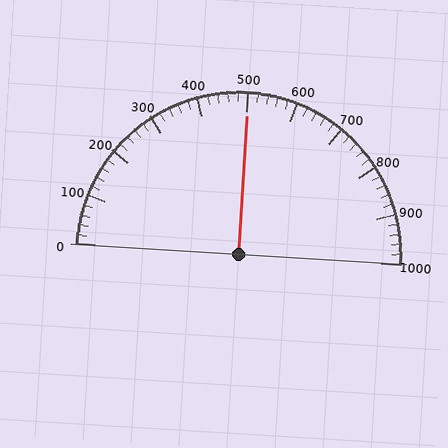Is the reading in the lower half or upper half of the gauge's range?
The reading is in the upper half of the range (0 to 1000).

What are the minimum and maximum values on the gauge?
The gauge ranges from 0 to 1000.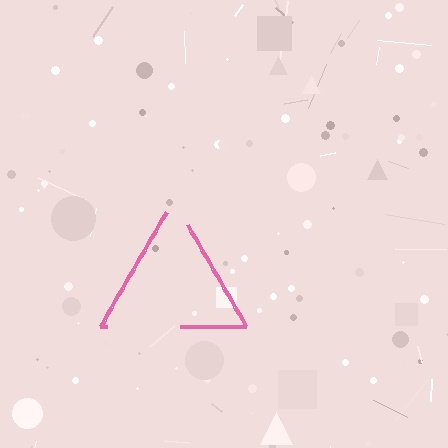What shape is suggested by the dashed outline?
The dashed outline suggests a triangle.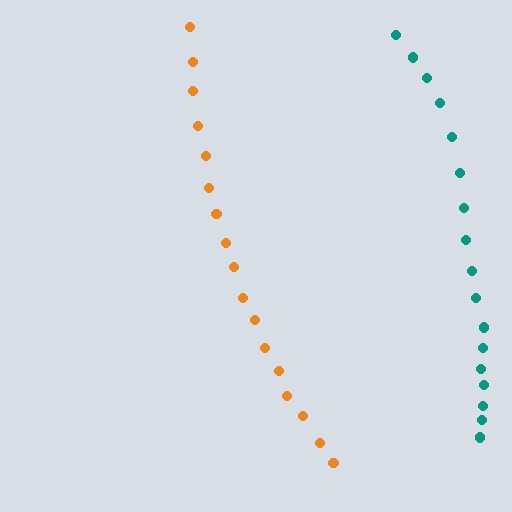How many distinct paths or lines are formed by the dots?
There are 2 distinct paths.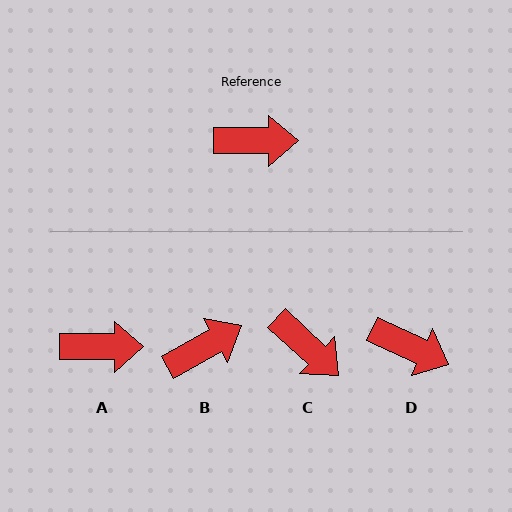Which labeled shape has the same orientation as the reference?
A.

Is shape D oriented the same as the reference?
No, it is off by about 25 degrees.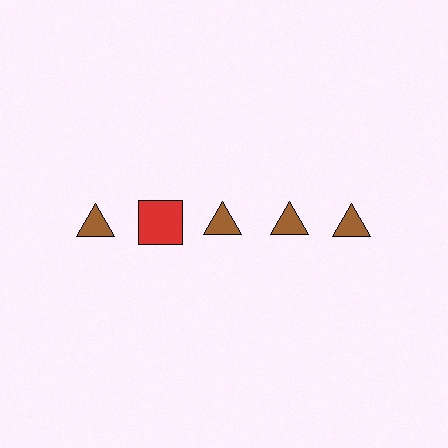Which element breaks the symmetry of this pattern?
The red square in the top row, second from left column breaks the symmetry. All other shapes are brown triangles.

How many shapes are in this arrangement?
There are 5 shapes arranged in a grid pattern.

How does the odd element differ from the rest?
It differs in both color (red instead of brown) and shape (square instead of triangle).